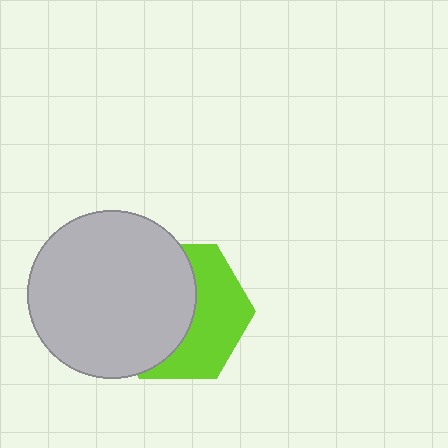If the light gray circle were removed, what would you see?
You would see the complete lime hexagon.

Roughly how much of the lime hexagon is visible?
About half of it is visible (roughly 45%).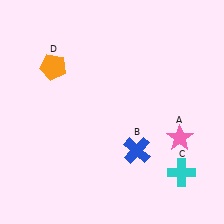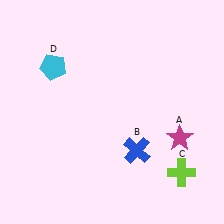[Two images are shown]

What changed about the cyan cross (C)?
In Image 1, C is cyan. In Image 2, it changed to lime.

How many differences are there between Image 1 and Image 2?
There are 3 differences between the two images.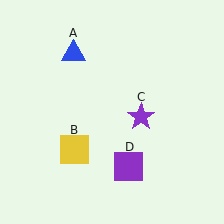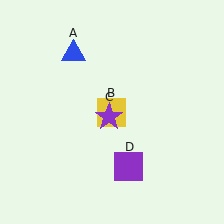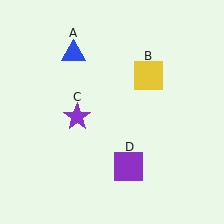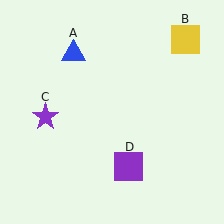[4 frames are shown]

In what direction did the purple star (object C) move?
The purple star (object C) moved left.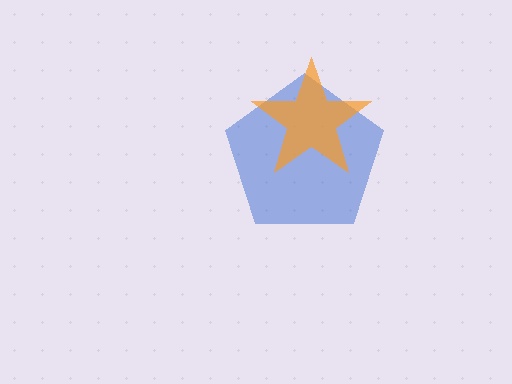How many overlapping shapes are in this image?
There are 2 overlapping shapes in the image.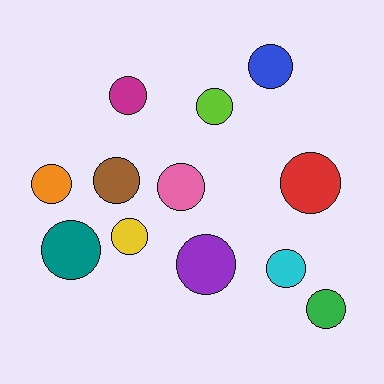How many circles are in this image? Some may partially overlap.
There are 12 circles.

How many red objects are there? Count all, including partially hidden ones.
There is 1 red object.